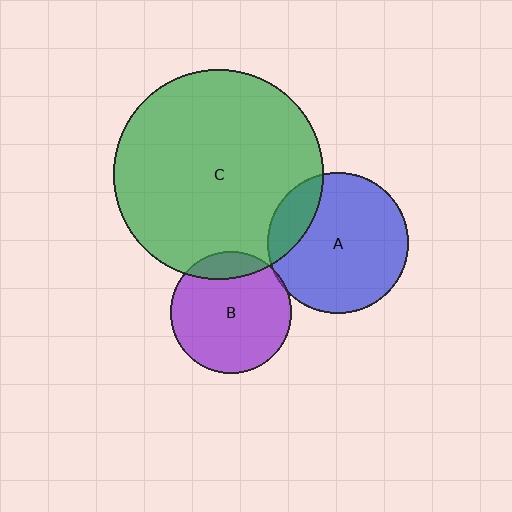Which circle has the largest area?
Circle C (green).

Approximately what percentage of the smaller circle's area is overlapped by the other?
Approximately 5%.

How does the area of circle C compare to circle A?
Approximately 2.2 times.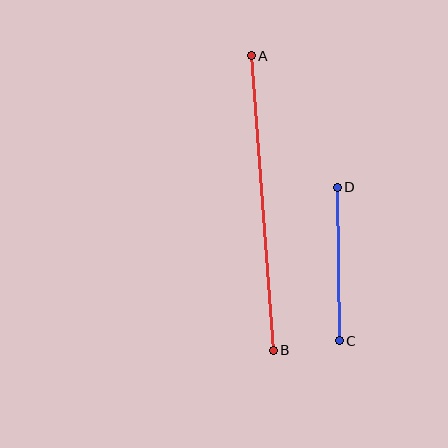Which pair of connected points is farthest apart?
Points A and B are farthest apart.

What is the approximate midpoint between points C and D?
The midpoint is at approximately (338, 264) pixels.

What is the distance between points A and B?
The distance is approximately 295 pixels.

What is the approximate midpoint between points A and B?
The midpoint is at approximately (262, 203) pixels.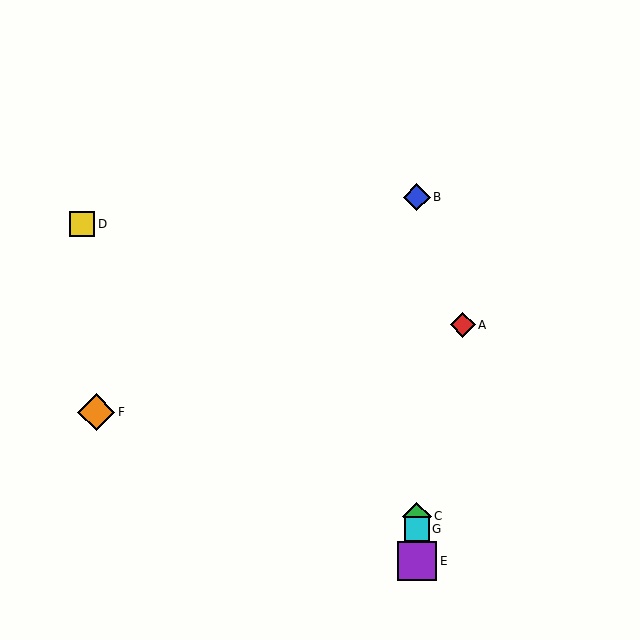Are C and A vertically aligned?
No, C is at x≈417 and A is at x≈463.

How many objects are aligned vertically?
4 objects (B, C, E, G) are aligned vertically.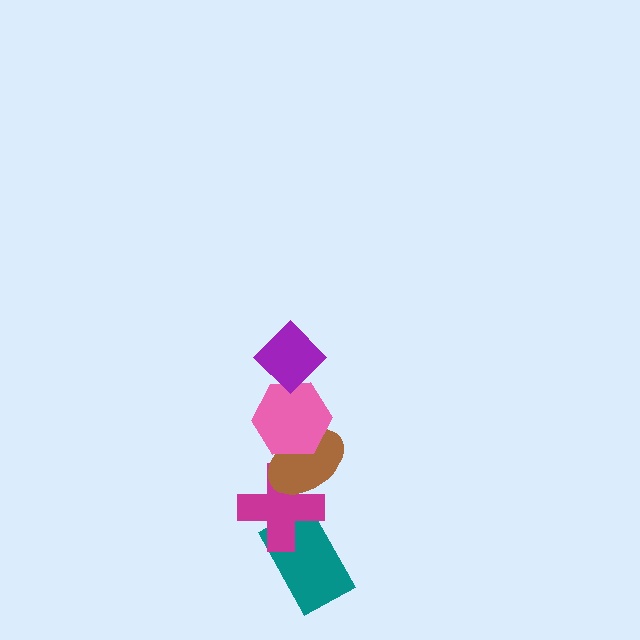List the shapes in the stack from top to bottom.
From top to bottom: the purple diamond, the pink hexagon, the brown ellipse, the magenta cross, the teal rectangle.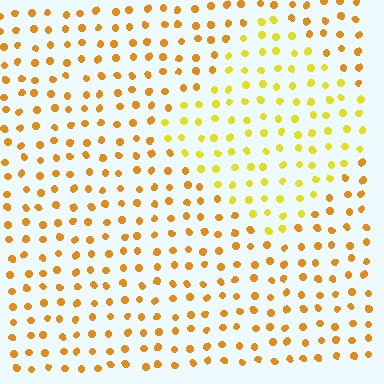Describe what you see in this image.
The image is filled with small orange elements in a uniform arrangement. A diamond-shaped region is visible where the elements are tinted to a slightly different hue, forming a subtle color boundary.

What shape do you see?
I see a diamond.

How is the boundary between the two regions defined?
The boundary is defined purely by a slight shift in hue (about 26 degrees). Spacing, size, and orientation are identical on both sides.